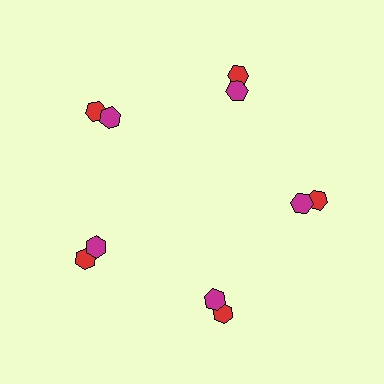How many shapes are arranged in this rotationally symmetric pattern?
There are 10 shapes, arranged in 5 groups of 2.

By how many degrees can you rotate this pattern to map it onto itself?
The pattern maps onto itself every 72 degrees of rotation.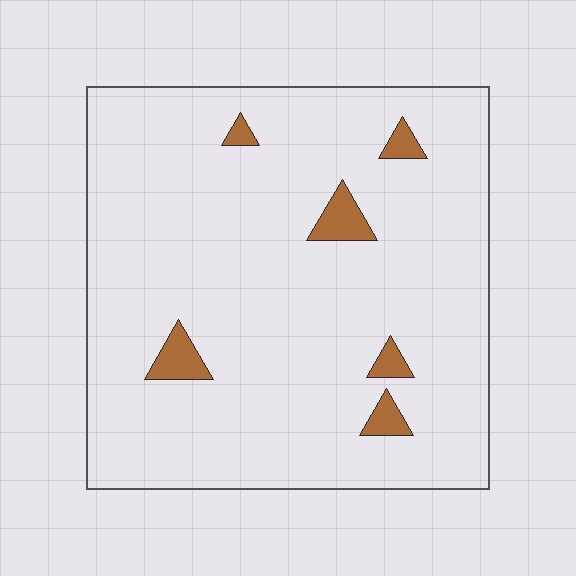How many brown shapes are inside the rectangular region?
6.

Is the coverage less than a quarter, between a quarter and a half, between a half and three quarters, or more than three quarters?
Less than a quarter.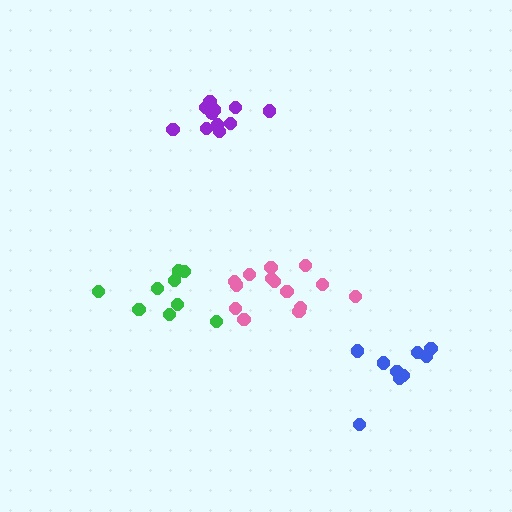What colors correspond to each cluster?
The clusters are colored: purple, green, blue, pink.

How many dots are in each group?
Group 1: 12 dots, Group 2: 9 dots, Group 3: 9 dots, Group 4: 14 dots (44 total).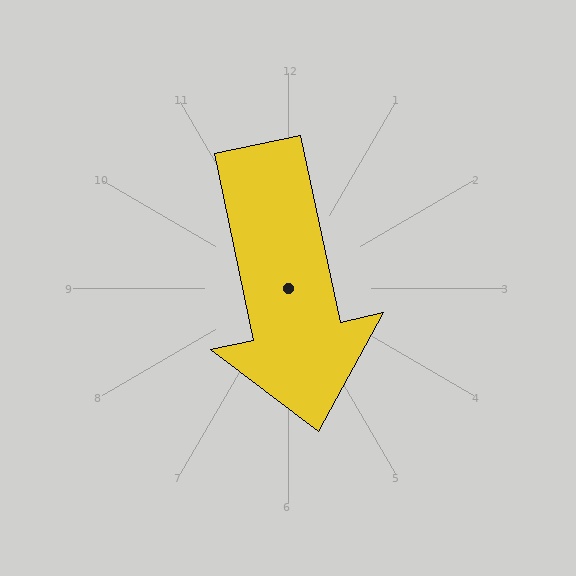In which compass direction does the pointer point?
South.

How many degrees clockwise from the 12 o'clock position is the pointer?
Approximately 168 degrees.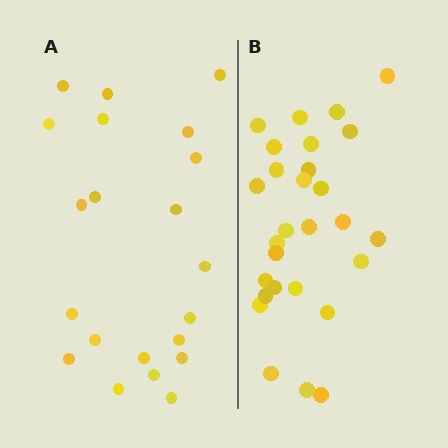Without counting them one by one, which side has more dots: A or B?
Region B (the right region) has more dots.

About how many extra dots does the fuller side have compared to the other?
Region B has roughly 8 or so more dots than region A.